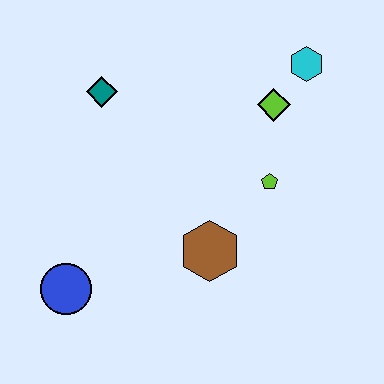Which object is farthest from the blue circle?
The cyan hexagon is farthest from the blue circle.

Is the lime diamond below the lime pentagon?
No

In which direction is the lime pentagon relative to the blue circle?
The lime pentagon is to the right of the blue circle.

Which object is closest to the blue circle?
The brown hexagon is closest to the blue circle.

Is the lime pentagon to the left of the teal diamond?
No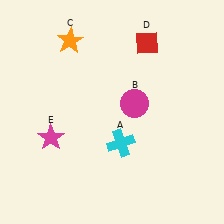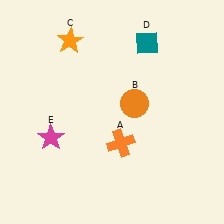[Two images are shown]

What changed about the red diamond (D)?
In Image 1, D is red. In Image 2, it changed to teal.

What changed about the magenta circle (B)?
In Image 1, B is magenta. In Image 2, it changed to orange.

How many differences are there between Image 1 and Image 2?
There are 3 differences between the two images.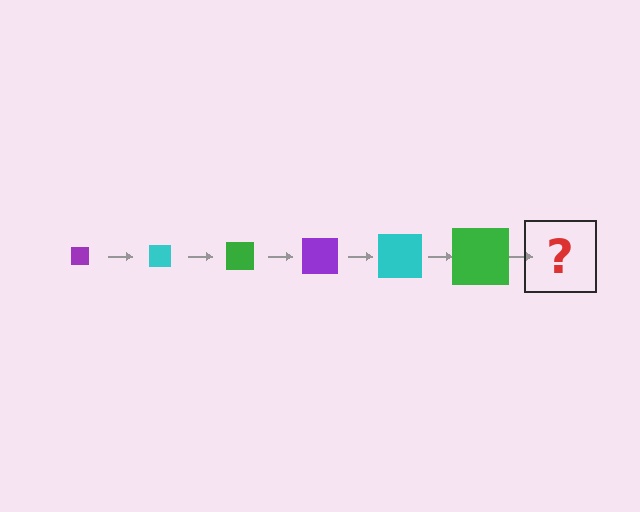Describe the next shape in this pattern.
It should be a purple square, larger than the previous one.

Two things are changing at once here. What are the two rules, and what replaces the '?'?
The two rules are that the square grows larger each step and the color cycles through purple, cyan, and green. The '?' should be a purple square, larger than the previous one.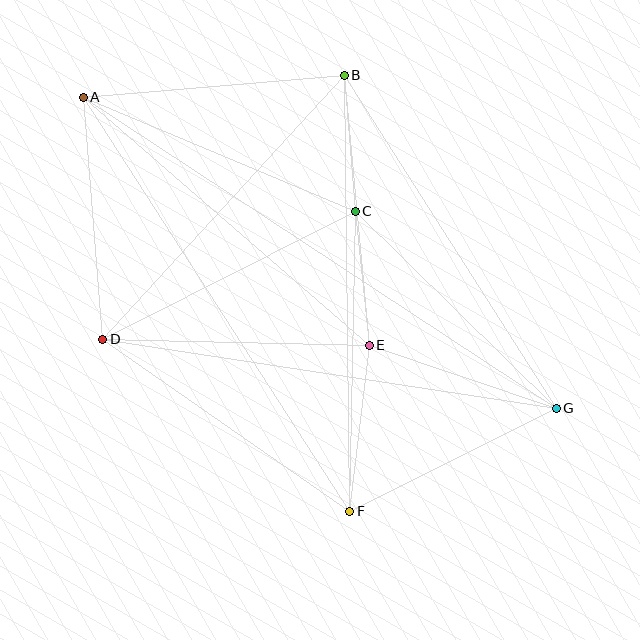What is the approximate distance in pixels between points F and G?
The distance between F and G is approximately 231 pixels.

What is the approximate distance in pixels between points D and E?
The distance between D and E is approximately 266 pixels.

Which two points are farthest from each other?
Points A and G are farthest from each other.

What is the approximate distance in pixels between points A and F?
The distance between A and F is approximately 492 pixels.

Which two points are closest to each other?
Points C and E are closest to each other.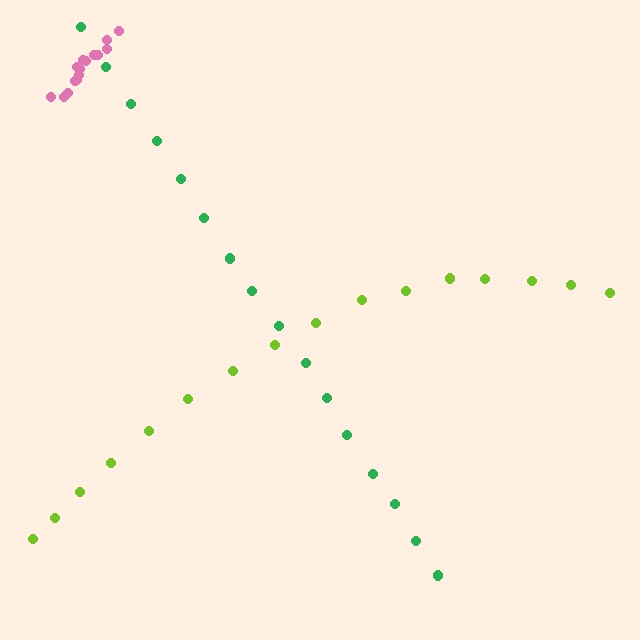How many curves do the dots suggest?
There are 3 distinct paths.